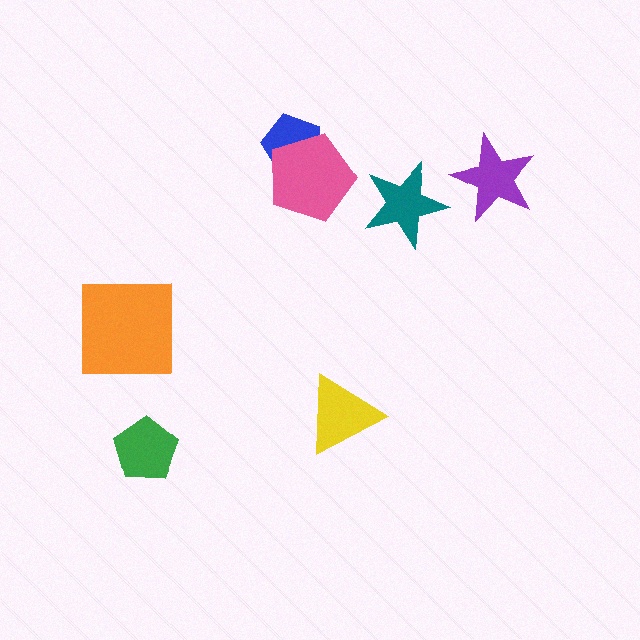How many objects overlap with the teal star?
0 objects overlap with the teal star.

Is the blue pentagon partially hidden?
Yes, it is partially covered by another shape.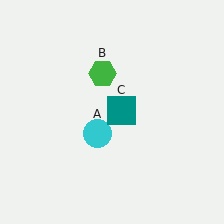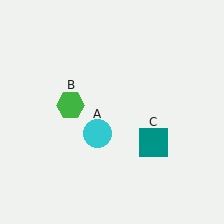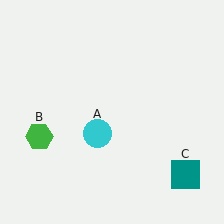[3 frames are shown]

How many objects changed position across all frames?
2 objects changed position: green hexagon (object B), teal square (object C).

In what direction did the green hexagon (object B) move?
The green hexagon (object B) moved down and to the left.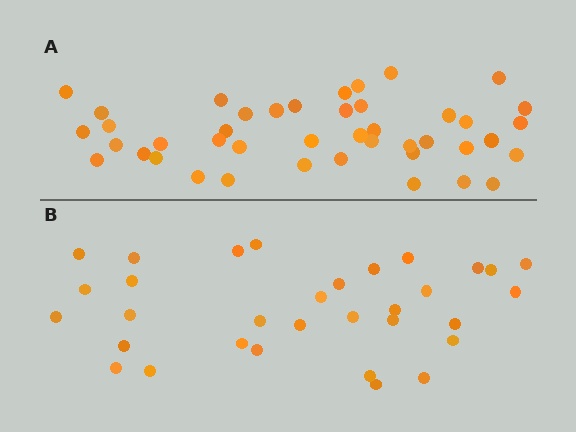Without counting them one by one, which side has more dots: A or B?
Region A (the top region) has more dots.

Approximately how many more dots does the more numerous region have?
Region A has roughly 12 or so more dots than region B.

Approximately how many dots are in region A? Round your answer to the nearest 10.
About 40 dots. (The exact count is 43, which rounds to 40.)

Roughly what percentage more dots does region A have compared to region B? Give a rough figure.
About 35% more.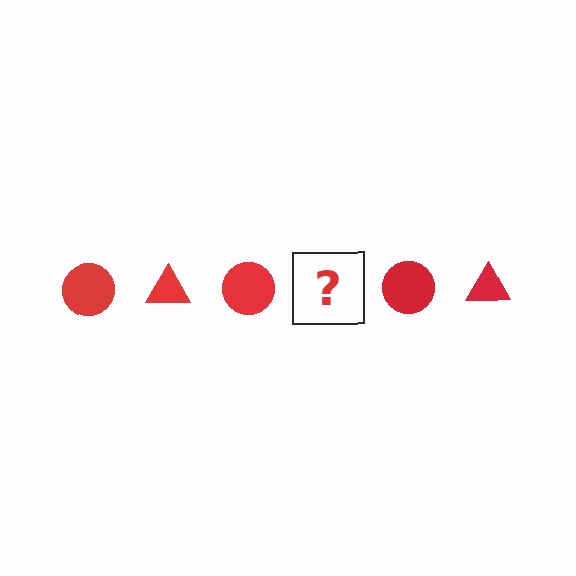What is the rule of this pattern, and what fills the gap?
The rule is that the pattern cycles through circle, triangle shapes in red. The gap should be filled with a red triangle.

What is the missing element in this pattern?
The missing element is a red triangle.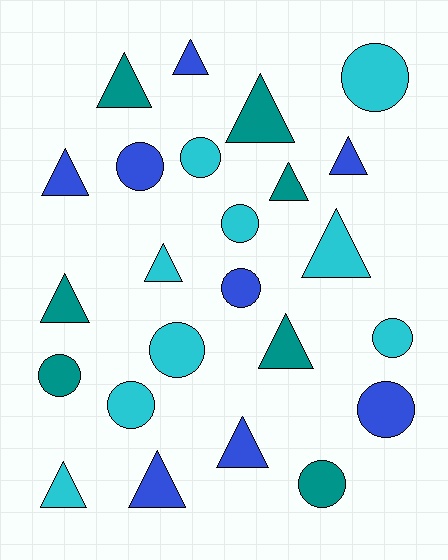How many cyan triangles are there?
There are 3 cyan triangles.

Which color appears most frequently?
Cyan, with 9 objects.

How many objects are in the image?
There are 24 objects.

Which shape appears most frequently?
Triangle, with 13 objects.